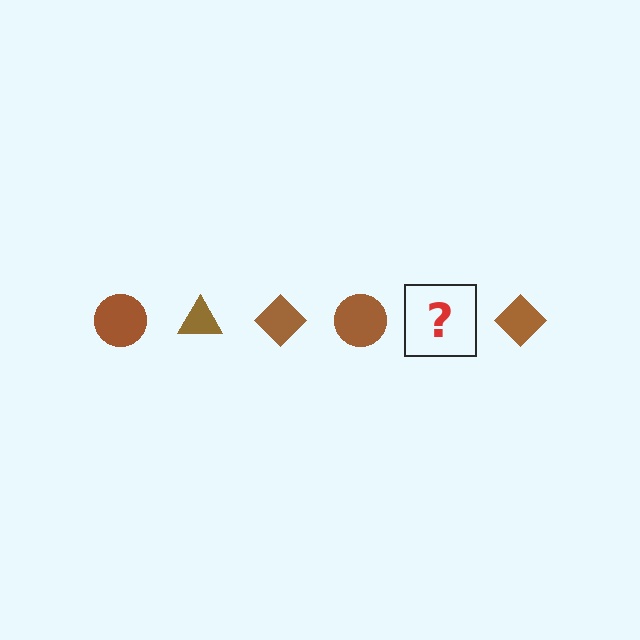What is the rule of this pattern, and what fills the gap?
The rule is that the pattern cycles through circle, triangle, diamond shapes in brown. The gap should be filled with a brown triangle.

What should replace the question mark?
The question mark should be replaced with a brown triangle.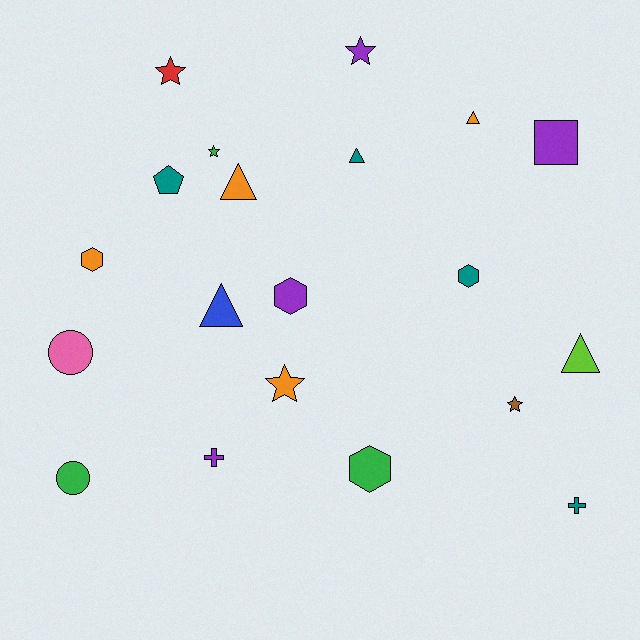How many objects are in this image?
There are 20 objects.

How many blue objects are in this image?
There is 1 blue object.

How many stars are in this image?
There are 5 stars.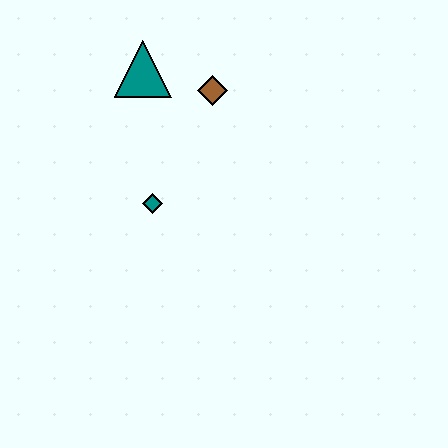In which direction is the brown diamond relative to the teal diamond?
The brown diamond is above the teal diamond.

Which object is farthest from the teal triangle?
The teal diamond is farthest from the teal triangle.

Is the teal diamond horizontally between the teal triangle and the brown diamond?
Yes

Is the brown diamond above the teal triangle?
No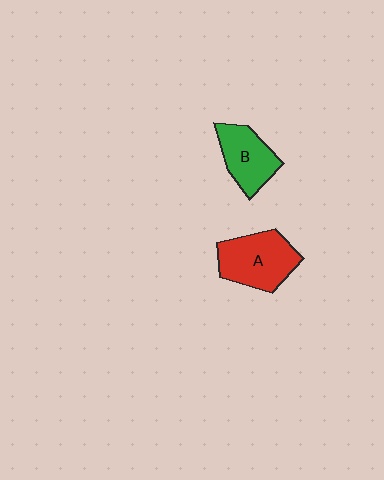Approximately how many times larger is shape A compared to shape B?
Approximately 1.3 times.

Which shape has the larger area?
Shape A (red).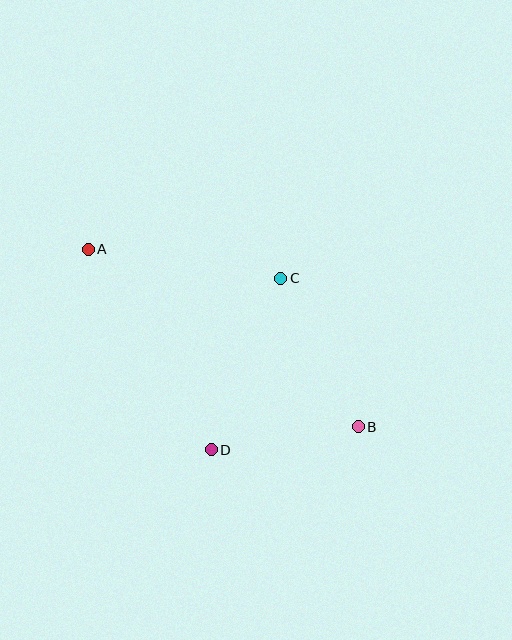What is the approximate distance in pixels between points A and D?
The distance between A and D is approximately 235 pixels.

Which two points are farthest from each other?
Points A and B are farthest from each other.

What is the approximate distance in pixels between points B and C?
The distance between B and C is approximately 168 pixels.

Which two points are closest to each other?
Points B and D are closest to each other.